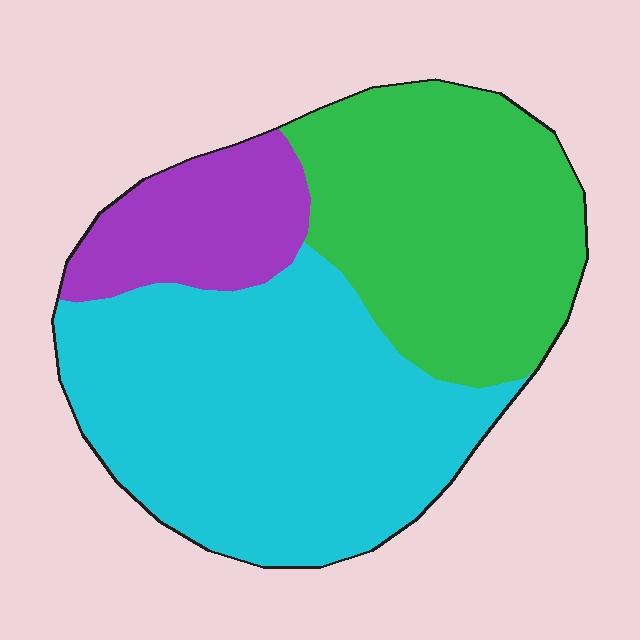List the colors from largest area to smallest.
From largest to smallest: cyan, green, purple.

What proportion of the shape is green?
Green covers around 35% of the shape.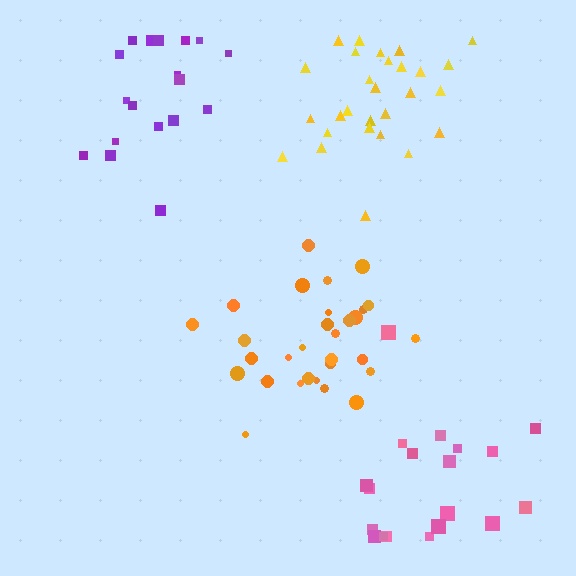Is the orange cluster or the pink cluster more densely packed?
Orange.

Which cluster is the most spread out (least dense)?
Pink.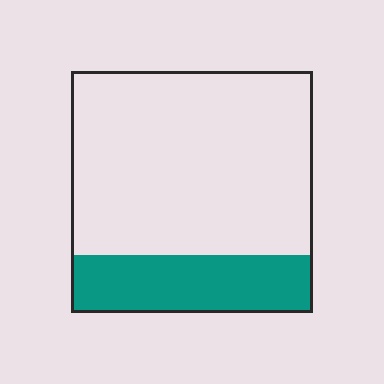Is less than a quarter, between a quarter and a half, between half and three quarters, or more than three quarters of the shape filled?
Less than a quarter.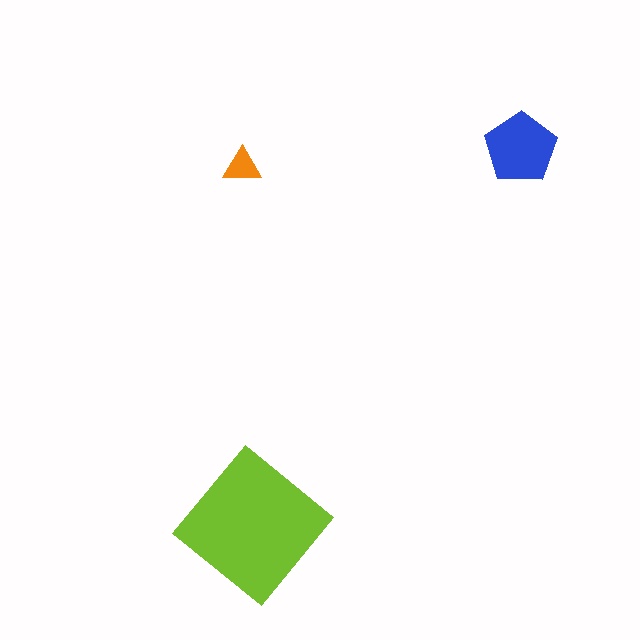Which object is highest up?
The blue pentagon is topmost.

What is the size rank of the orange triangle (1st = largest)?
3rd.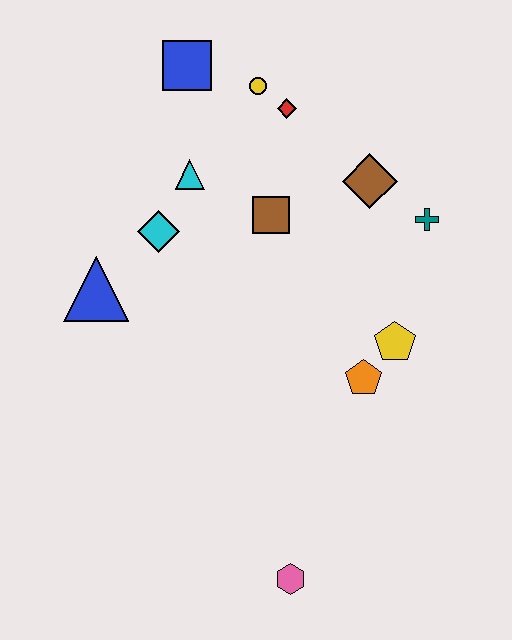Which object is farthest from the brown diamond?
The pink hexagon is farthest from the brown diamond.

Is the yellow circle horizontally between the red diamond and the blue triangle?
Yes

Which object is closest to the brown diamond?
The teal cross is closest to the brown diamond.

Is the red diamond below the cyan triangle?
No